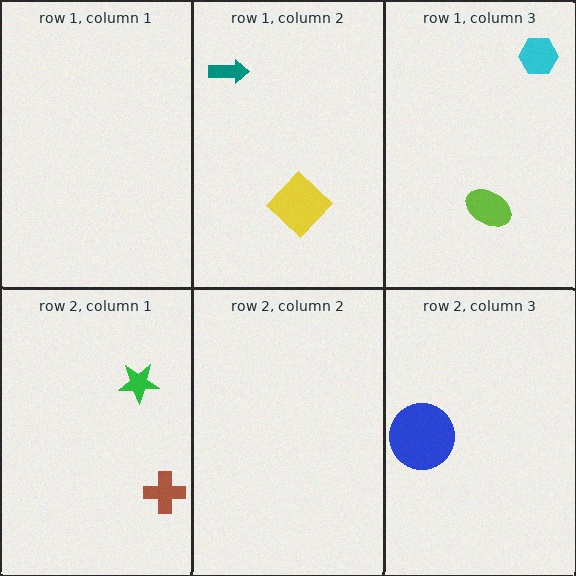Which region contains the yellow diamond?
The row 1, column 2 region.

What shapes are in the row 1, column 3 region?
The cyan hexagon, the lime ellipse.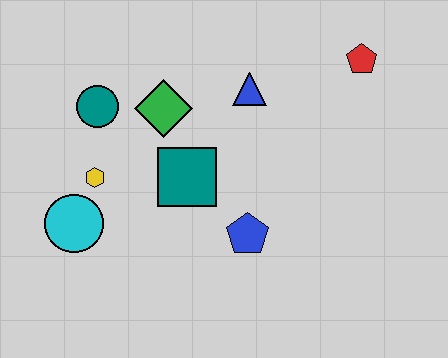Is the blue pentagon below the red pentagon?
Yes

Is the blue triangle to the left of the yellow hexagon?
No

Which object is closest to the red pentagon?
The blue triangle is closest to the red pentagon.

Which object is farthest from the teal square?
The red pentagon is farthest from the teal square.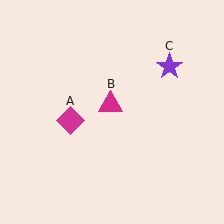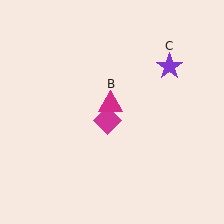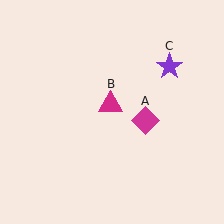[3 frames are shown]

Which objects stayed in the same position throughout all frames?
Magenta triangle (object B) and purple star (object C) remained stationary.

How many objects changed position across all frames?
1 object changed position: magenta diamond (object A).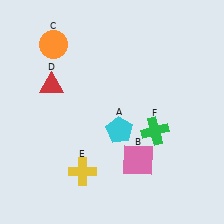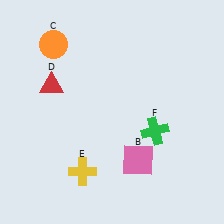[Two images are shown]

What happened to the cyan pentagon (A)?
The cyan pentagon (A) was removed in Image 2. It was in the bottom-right area of Image 1.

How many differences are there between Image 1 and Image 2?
There is 1 difference between the two images.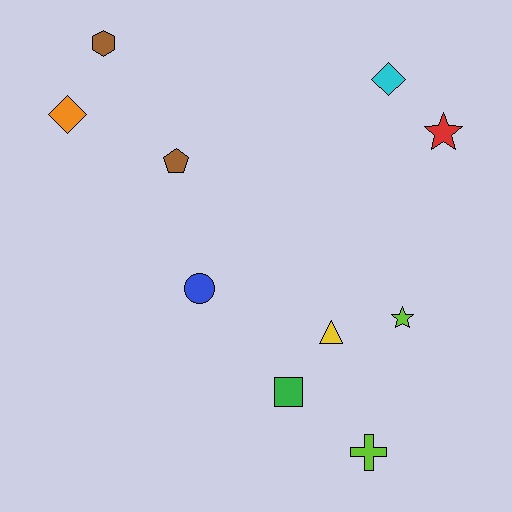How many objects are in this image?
There are 10 objects.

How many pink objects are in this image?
There are no pink objects.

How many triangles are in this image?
There is 1 triangle.